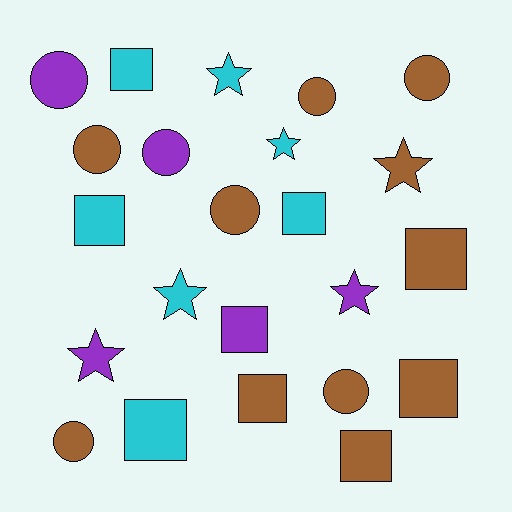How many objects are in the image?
There are 23 objects.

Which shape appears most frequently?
Square, with 9 objects.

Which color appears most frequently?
Brown, with 11 objects.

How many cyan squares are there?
There are 4 cyan squares.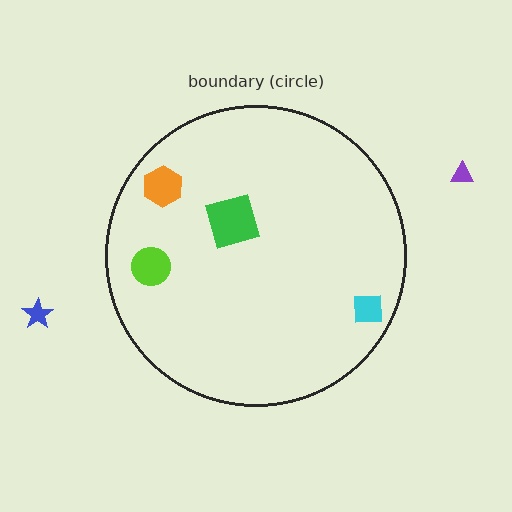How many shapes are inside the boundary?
4 inside, 2 outside.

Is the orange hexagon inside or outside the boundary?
Inside.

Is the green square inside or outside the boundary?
Inside.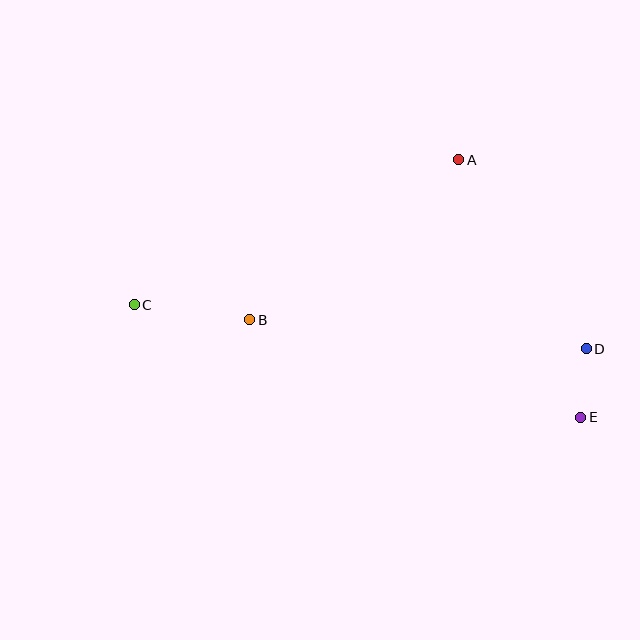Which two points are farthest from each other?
Points C and E are farthest from each other.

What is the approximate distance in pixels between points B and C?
The distance between B and C is approximately 117 pixels.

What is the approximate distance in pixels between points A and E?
The distance between A and E is approximately 285 pixels.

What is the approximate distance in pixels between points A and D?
The distance between A and D is approximately 228 pixels.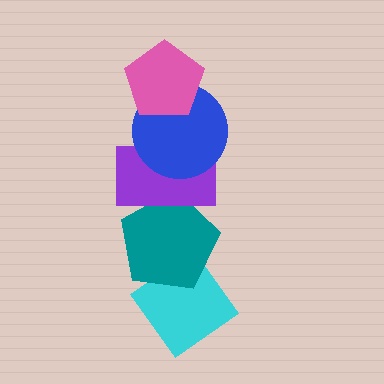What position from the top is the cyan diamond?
The cyan diamond is 5th from the top.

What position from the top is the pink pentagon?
The pink pentagon is 1st from the top.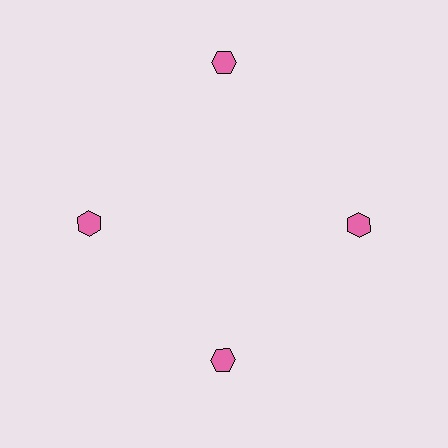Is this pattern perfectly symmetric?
No. The 4 pink hexagons are arranged in a ring, but one element near the 12 o'clock position is pushed outward from the center, breaking the 4-fold rotational symmetry.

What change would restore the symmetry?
The symmetry would be restored by moving it inward, back onto the ring so that all 4 hexagons sit at equal angles and equal distance from the center.